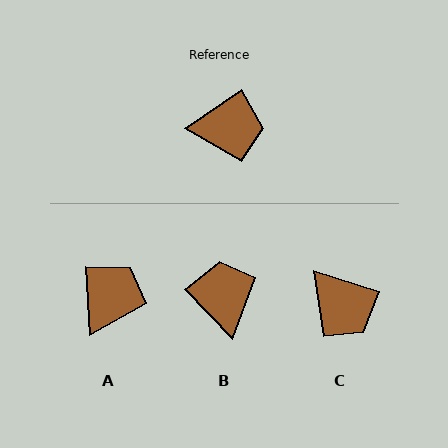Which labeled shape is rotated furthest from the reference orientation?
B, about 100 degrees away.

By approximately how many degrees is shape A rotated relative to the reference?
Approximately 59 degrees counter-clockwise.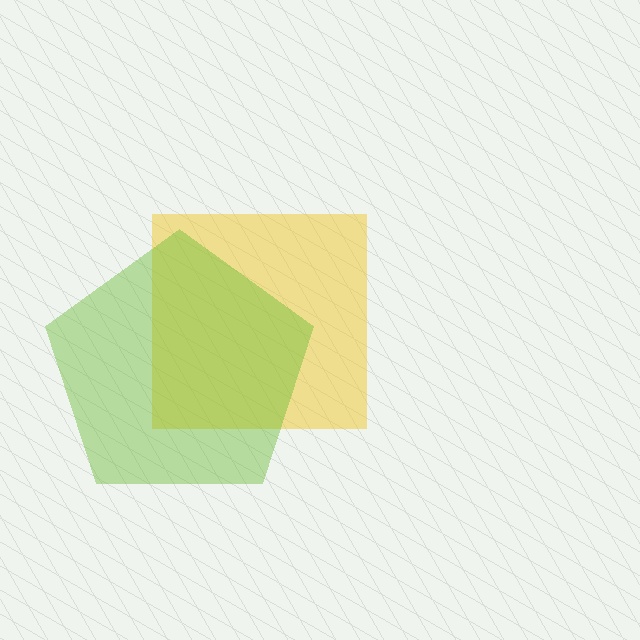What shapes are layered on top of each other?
The layered shapes are: a yellow square, a lime pentagon.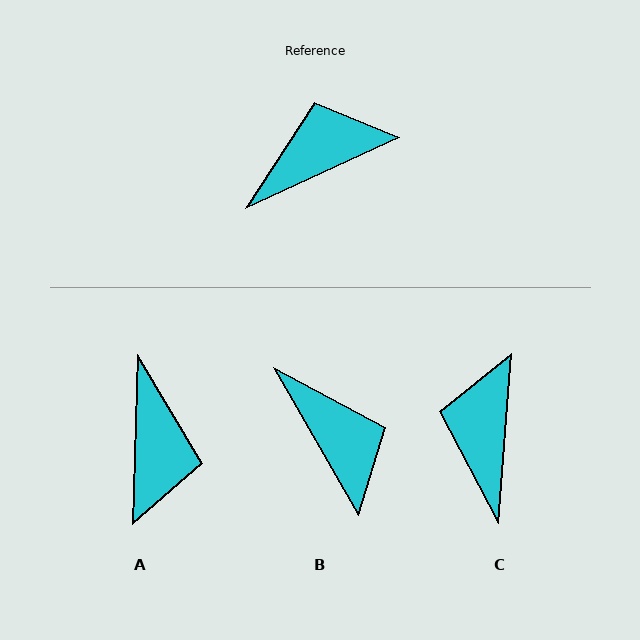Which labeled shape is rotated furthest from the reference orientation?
A, about 116 degrees away.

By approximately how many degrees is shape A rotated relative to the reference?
Approximately 116 degrees clockwise.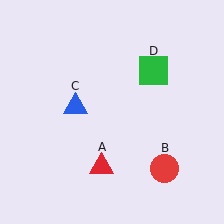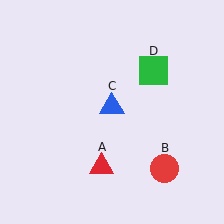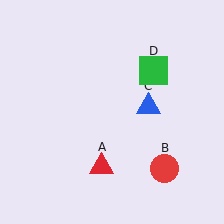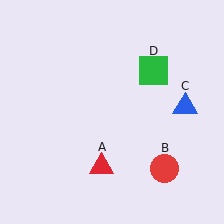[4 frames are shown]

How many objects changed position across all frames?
1 object changed position: blue triangle (object C).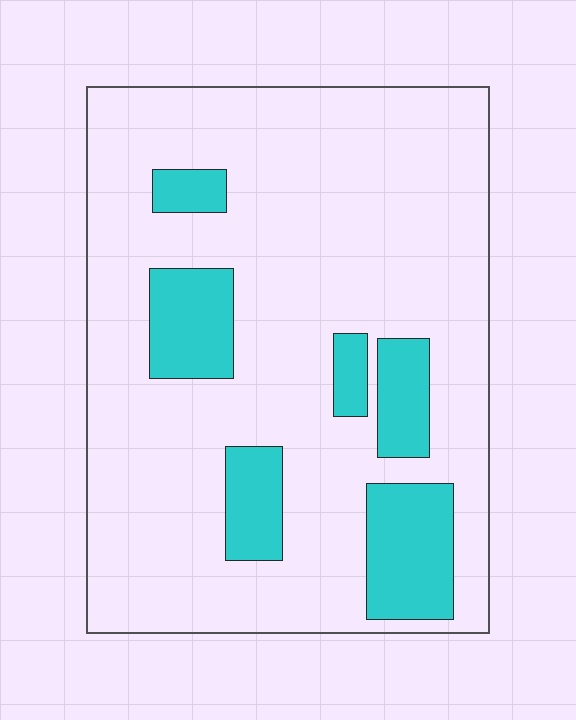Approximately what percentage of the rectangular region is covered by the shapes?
Approximately 20%.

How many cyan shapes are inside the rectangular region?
6.